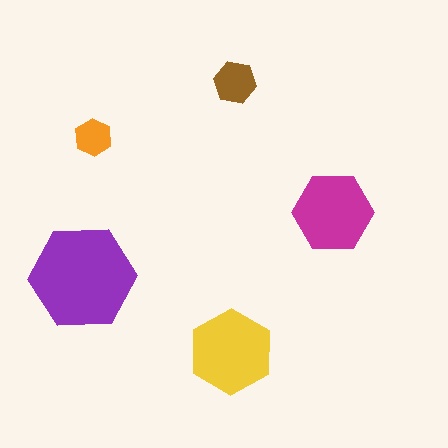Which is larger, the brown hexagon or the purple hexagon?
The purple one.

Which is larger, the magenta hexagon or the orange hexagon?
The magenta one.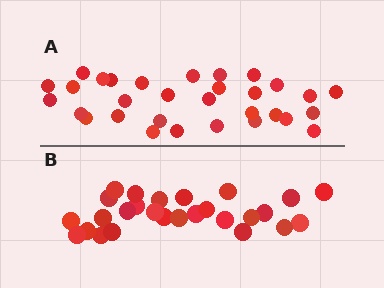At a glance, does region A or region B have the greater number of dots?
Region A (the top region) has more dots.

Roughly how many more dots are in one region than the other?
Region A has about 4 more dots than region B.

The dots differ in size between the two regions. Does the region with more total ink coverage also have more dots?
No. Region B has more total ink coverage because its dots are larger, but region A actually contains more individual dots. Total area can be misleading — the number of items is what matters here.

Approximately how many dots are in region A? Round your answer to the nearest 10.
About 30 dots. (The exact count is 31, which rounds to 30.)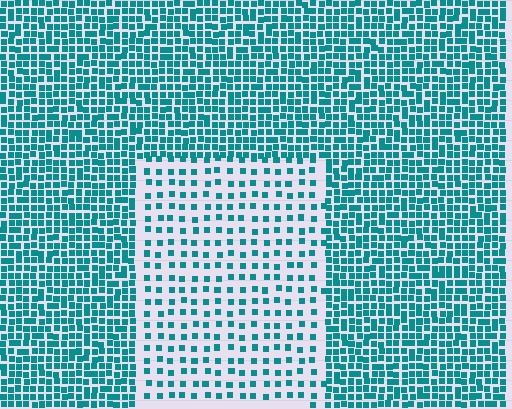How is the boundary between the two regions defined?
The boundary is defined by a change in element density (approximately 2.4x ratio). All elements are the same color, size, and shape.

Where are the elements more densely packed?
The elements are more densely packed outside the rectangle boundary.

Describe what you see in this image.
The image contains small teal elements arranged at two different densities. A rectangle-shaped region is visible where the elements are less densely packed than the surrounding area.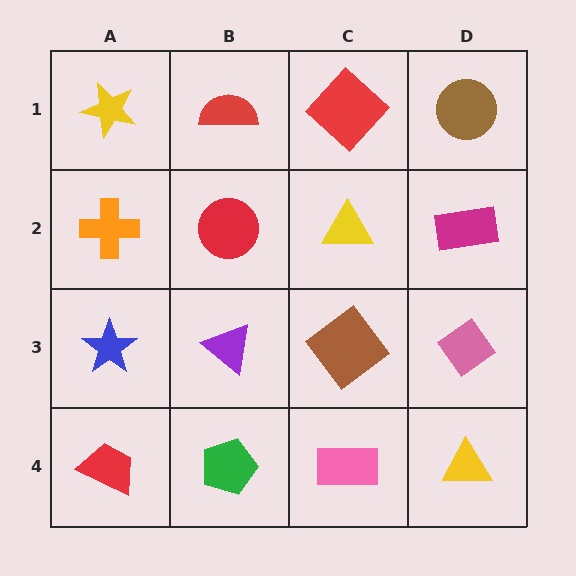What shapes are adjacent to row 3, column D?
A magenta rectangle (row 2, column D), a yellow triangle (row 4, column D), a brown diamond (row 3, column C).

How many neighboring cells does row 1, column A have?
2.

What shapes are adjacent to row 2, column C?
A red diamond (row 1, column C), a brown diamond (row 3, column C), a red circle (row 2, column B), a magenta rectangle (row 2, column D).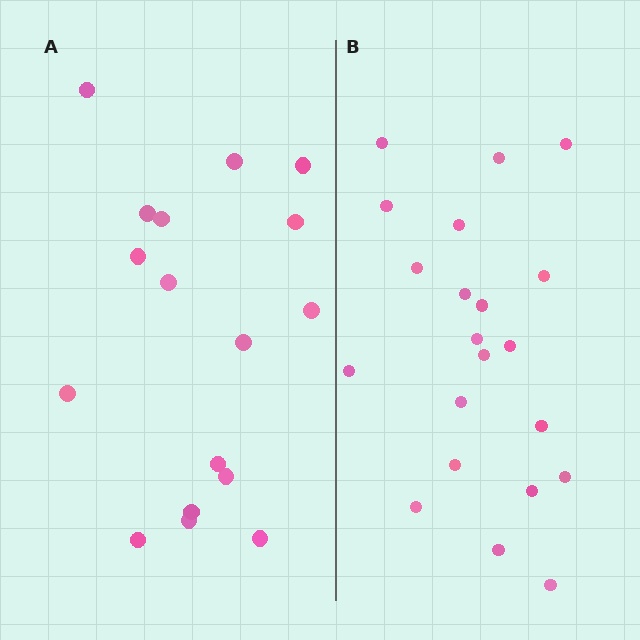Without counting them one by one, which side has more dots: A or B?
Region B (the right region) has more dots.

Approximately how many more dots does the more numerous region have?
Region B has about 4 more dots than region A.